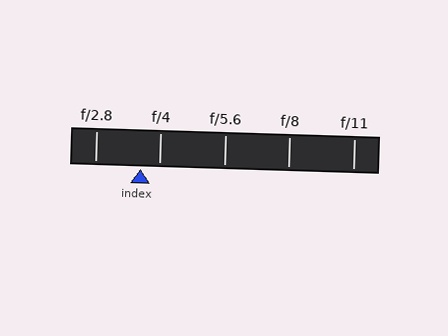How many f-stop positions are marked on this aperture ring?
There are 5 f-stop positions marked.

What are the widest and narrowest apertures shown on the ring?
The widest aperture shown is f/2.8 and the narrowest is f/11.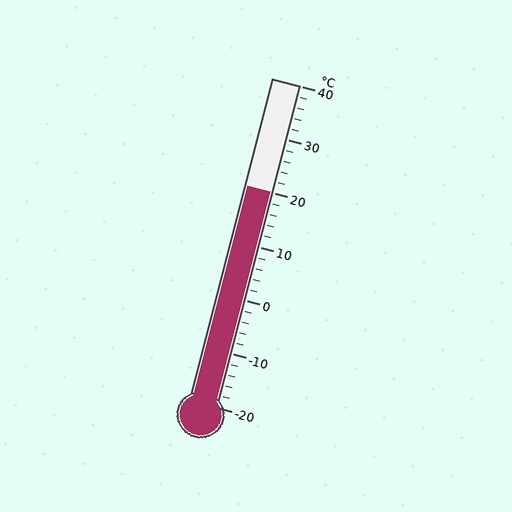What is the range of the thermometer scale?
The thermometer scale ranges from -20°C to 40°C.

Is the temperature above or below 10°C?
The temperature is above 10°C.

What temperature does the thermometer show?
The thermometer shows approximately 20°C.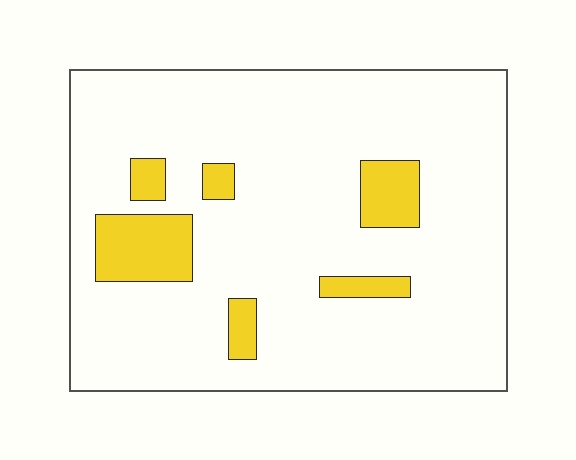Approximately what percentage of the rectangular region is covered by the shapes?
Approximately 10%.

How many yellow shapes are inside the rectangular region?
6.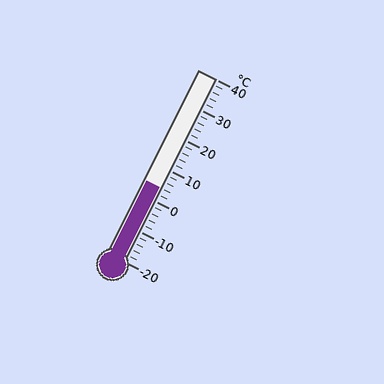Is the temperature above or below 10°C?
The temperature is below 10°C.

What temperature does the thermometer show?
The thermometer shows approximately 4°C.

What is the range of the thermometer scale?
The thermometer scale ranges from -20°C to 40°C.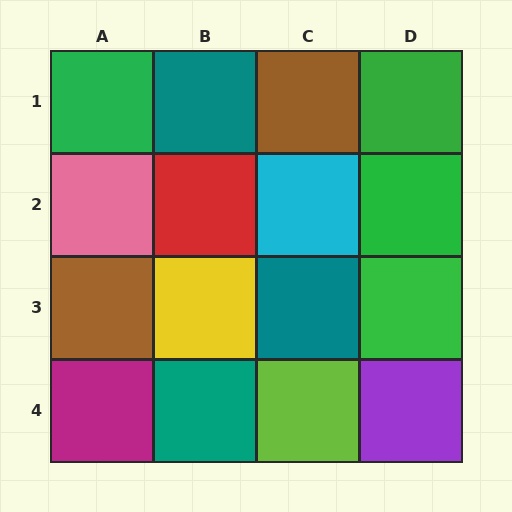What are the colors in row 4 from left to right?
Magenta, teal, lime, purple.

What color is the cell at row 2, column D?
Green.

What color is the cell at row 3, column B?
Yellow.